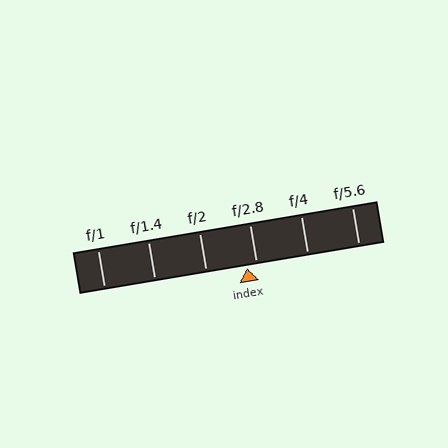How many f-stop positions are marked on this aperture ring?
There are 6 f-stop positions marked.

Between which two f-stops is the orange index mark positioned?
The index mark is between f/2 and f/2.8.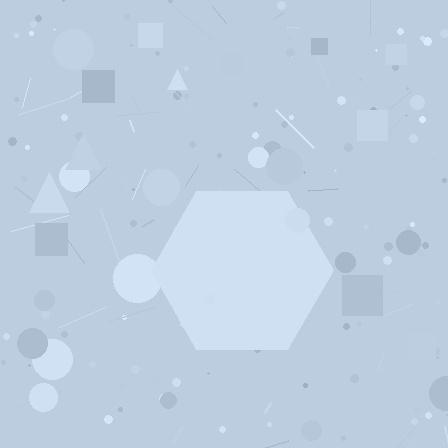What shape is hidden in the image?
A hexagon is hidden in the image.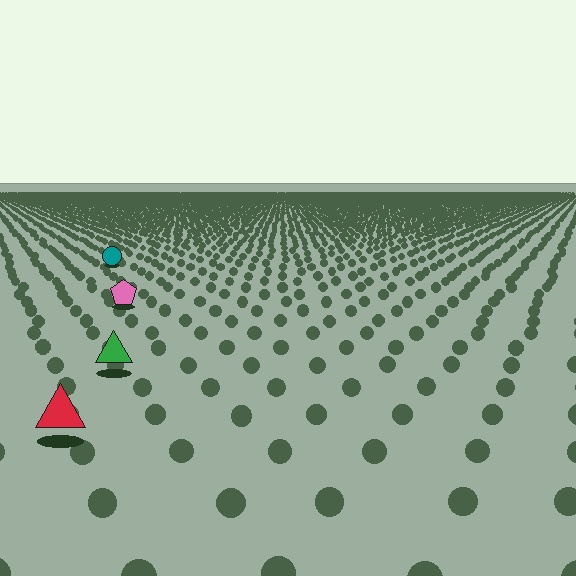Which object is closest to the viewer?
The red triangle is closest. The texture marks near it are larger and more spread out.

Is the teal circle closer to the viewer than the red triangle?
No. The red triangle is closer — you can tell from the texture gradient: the ground texture is coarser near it.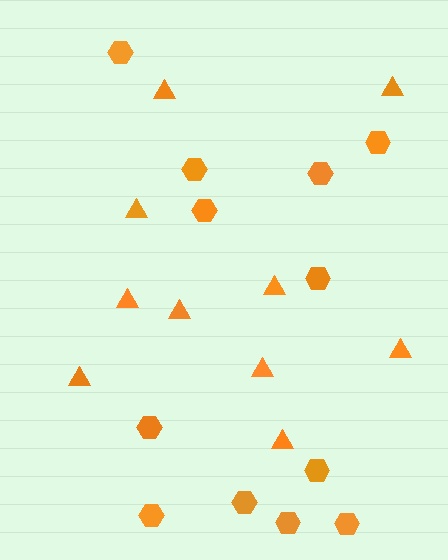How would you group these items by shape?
There are 2 groups: one group of triangles (10) and one group of hexagons (12).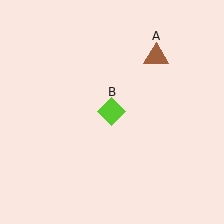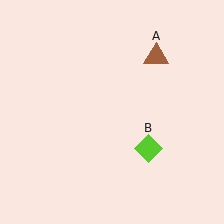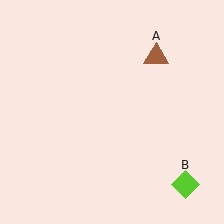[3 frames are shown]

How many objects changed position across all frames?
1 object changed position: lime diamond (object B).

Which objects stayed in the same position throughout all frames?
Brown triangle (object A) remained stationary.